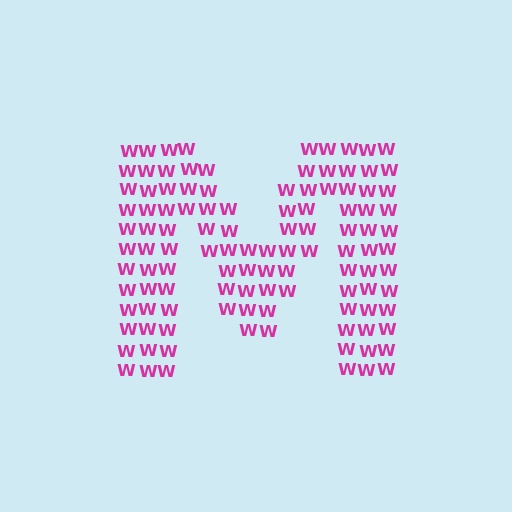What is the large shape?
The large shape is the letter M.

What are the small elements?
The small elements are letter W's.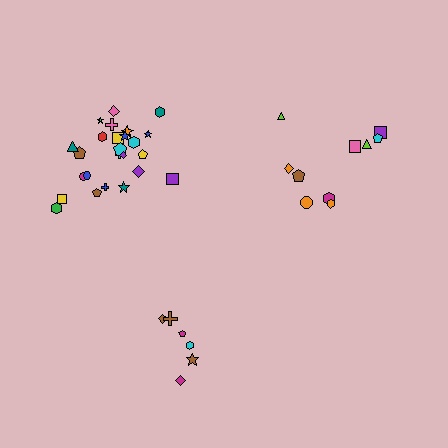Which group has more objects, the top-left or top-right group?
The top-left group.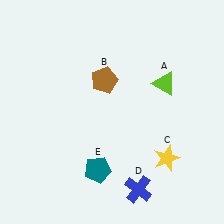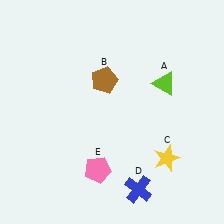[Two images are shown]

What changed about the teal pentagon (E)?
In Image 1, E is teal. In Image 2, it changed to pink.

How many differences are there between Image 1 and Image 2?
There is 1 difference between the two images.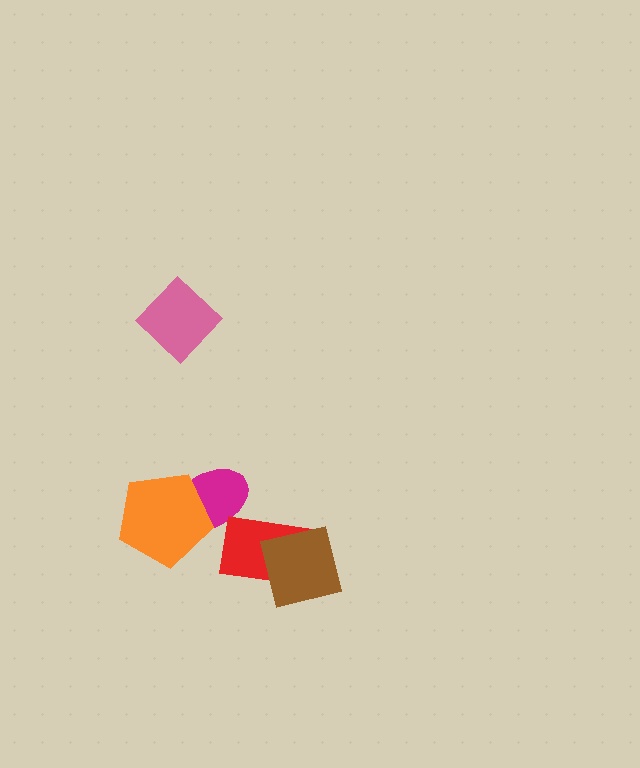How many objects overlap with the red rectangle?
1 object overlaps with the red rectangle.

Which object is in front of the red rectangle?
The brown square is in front of the red rectangle.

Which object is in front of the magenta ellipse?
The orange pentagon is in front of the magenta ellipse.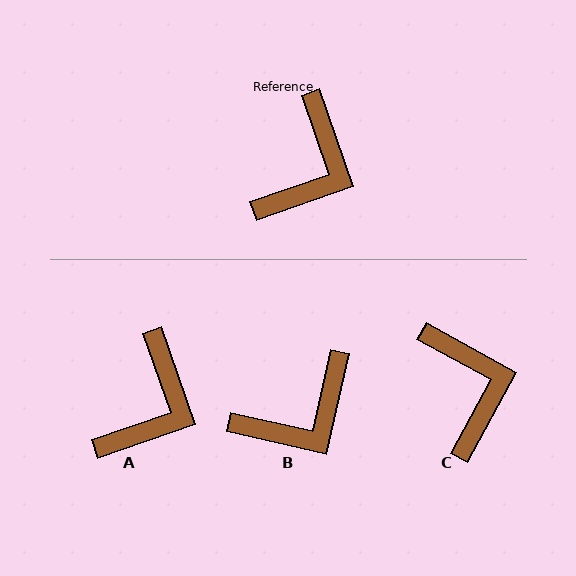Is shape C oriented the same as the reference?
No, it is off by about 42 degrees.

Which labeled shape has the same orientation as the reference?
A.